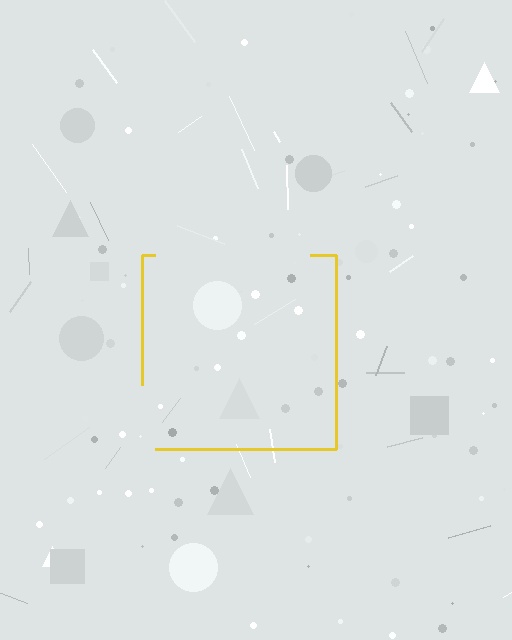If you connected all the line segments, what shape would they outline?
They would outline a square.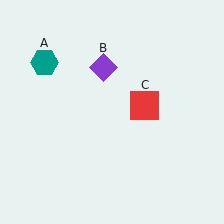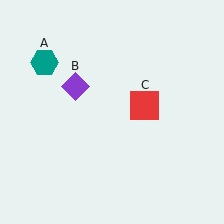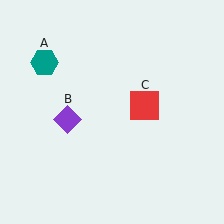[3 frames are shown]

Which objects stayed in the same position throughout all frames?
Teal hexagon (object A) and red square (object C) remained stationary.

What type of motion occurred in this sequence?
The purple diamond (object B) rotated counterclockwise around the center of the scene.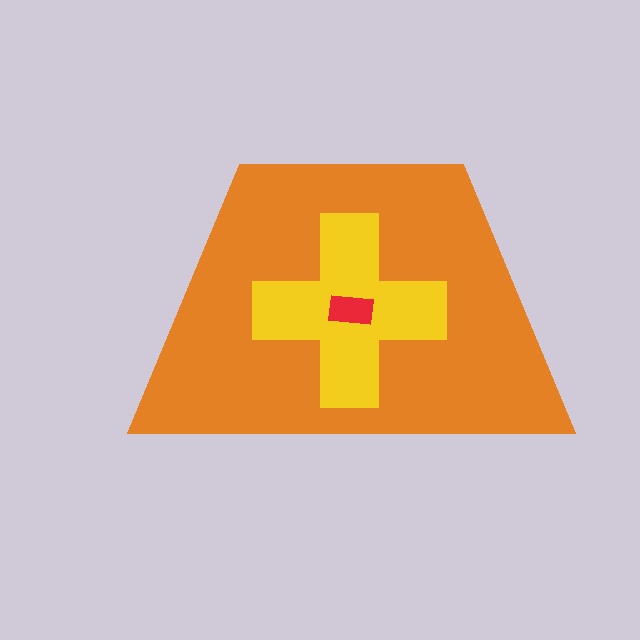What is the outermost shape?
The orange trapezoid.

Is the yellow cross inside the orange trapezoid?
Yes.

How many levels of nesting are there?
3.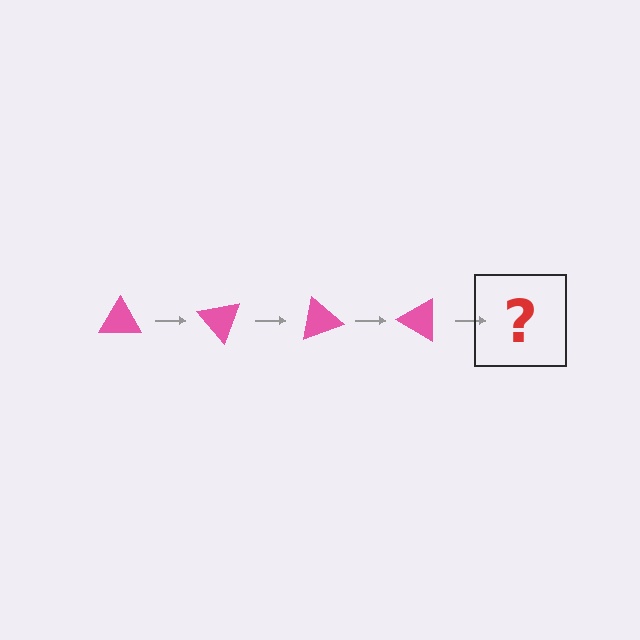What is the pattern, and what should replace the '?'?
The pattern is that the triangle rotates 50 degrees each step. The '?' should be a pink triangle rotated 200 degrees.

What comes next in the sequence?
The next element should be a pink triangle rotated 200 degrees.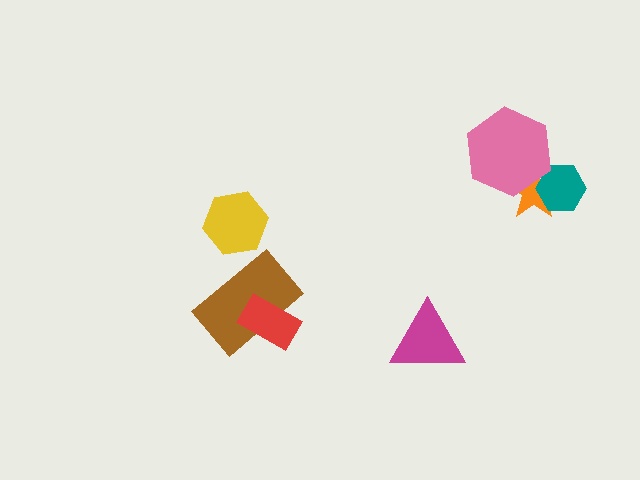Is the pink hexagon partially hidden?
No, no other shape covers it.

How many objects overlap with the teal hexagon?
2 objects overlap with the teal hexagon.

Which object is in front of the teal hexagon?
The pink hexagon is in front of the teal hexagon.